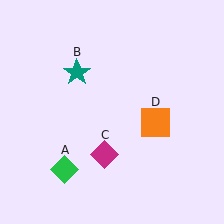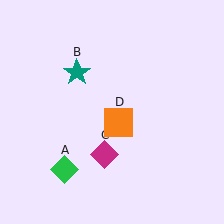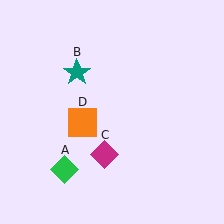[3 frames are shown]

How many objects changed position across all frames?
1 object changed position: orange square (object D).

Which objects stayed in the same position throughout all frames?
Green diamond (object A) and teal star (object B) and magenta diamond (object C) remained stationary.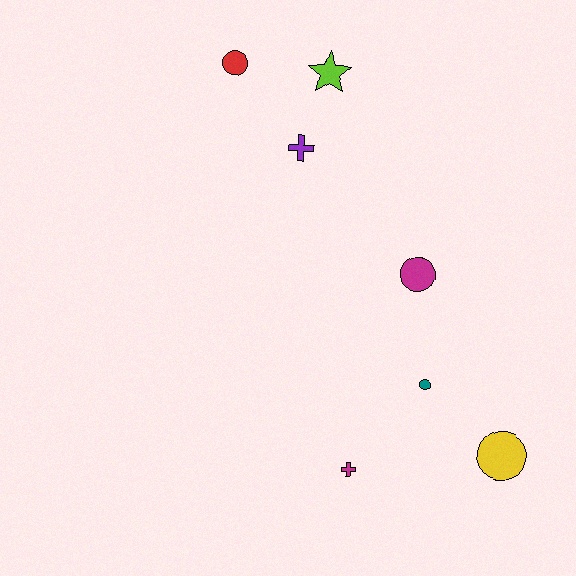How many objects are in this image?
There are 7 objects.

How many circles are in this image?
There are 4 circles.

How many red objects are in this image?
There is 1 red object.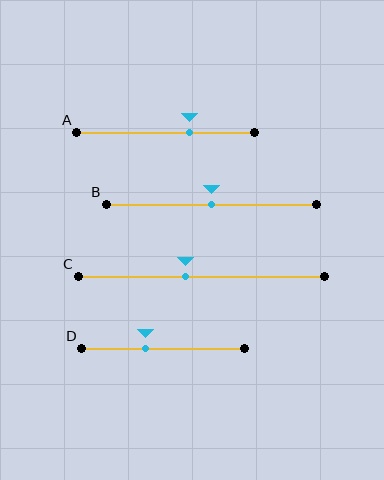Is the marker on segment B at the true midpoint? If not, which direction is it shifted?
Yes, the marker on segment B is at the true midpoint.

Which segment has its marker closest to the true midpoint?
Segment B has its marker closest to the true midpoint.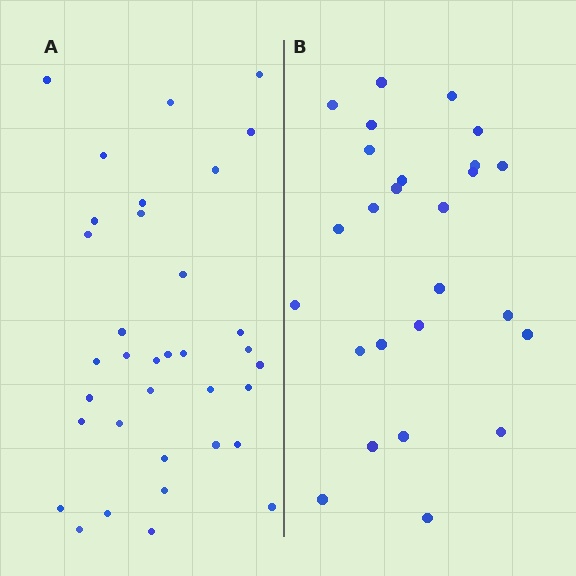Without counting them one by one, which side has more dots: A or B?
Region A (the left region) has more dots.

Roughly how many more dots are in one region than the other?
Region A has roughly 8 or so more dots than region B.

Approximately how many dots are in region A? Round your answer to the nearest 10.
About 40 dots. (The exact count is 35, which rounds to 40.)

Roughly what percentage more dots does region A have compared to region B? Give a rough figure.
About 35% more.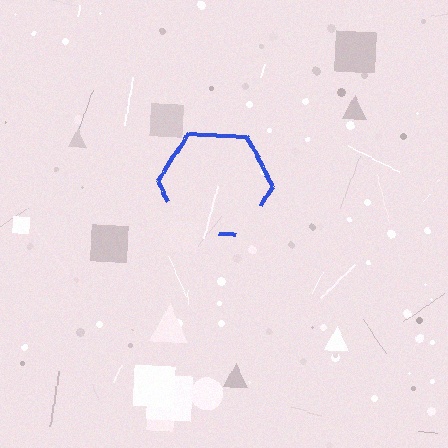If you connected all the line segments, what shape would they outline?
They would outline a hexagon.